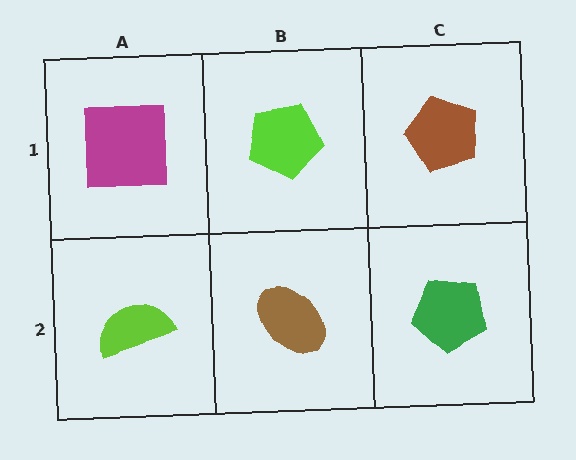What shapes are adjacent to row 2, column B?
A lime pentagon (row 1, column B), a lime semicircle (row 2, column A), a green pentagon (row 2, column C).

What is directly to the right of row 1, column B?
A brown pentagon.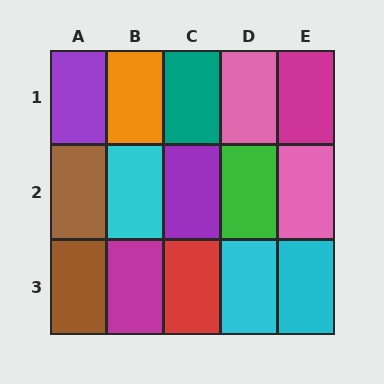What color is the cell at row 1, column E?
Magenta.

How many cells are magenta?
2 cells are magenta.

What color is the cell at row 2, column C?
Purple.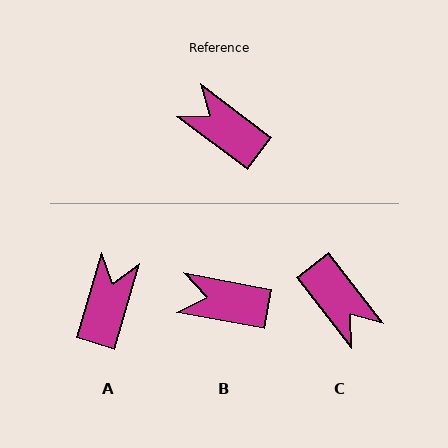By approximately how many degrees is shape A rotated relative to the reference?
Approximately 70 degrees clockwise.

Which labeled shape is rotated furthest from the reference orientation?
C, about 164 degrees away.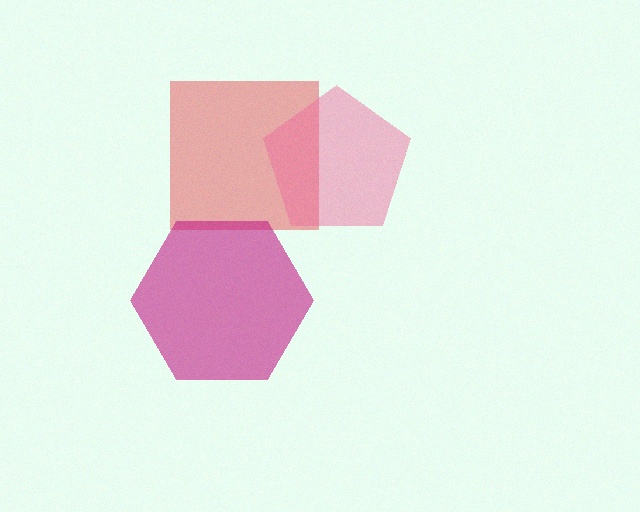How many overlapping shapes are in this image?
There are 3 overlapping shapes in the image.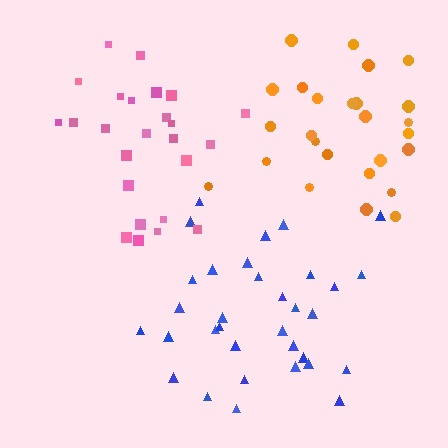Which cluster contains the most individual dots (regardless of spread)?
Blue (33).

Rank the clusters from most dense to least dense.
pink, blue, orange.